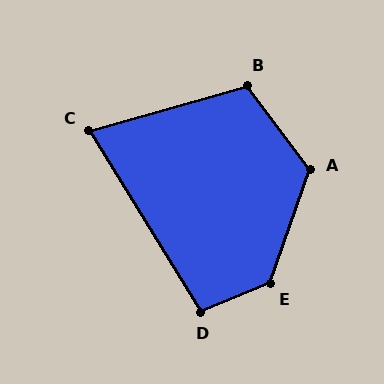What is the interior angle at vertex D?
Approximately 99 degrees (obtuse).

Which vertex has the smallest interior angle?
C, at approximately 74 degrees.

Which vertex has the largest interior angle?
E, at approximately 132 degrees.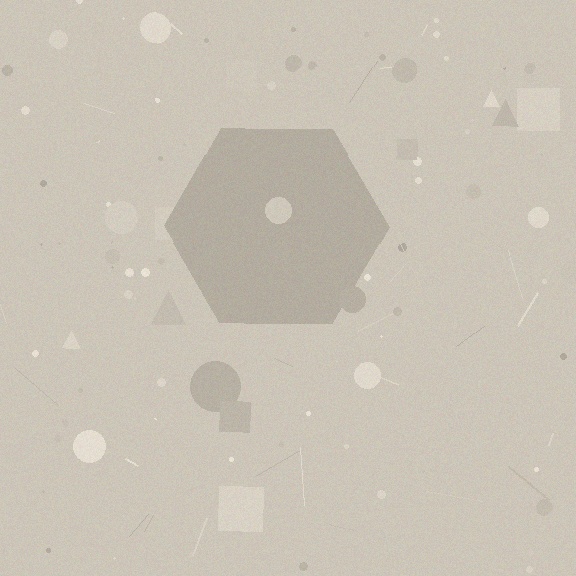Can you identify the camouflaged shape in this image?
The camouflaged shape is a hexagon.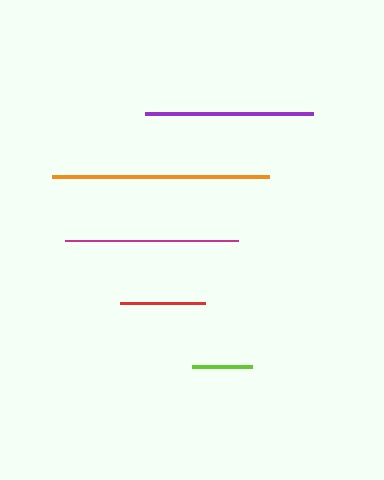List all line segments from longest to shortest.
From longest to shortest: orange, magenta, purple, red, lime.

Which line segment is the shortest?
The lime line is the shortest at approximately 60 pixels.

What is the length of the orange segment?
The orange segment is approximately 217 pixels long.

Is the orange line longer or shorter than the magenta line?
The orange line is longer than the magenta line.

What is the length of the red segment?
The red segment is approximately 85 pixels long.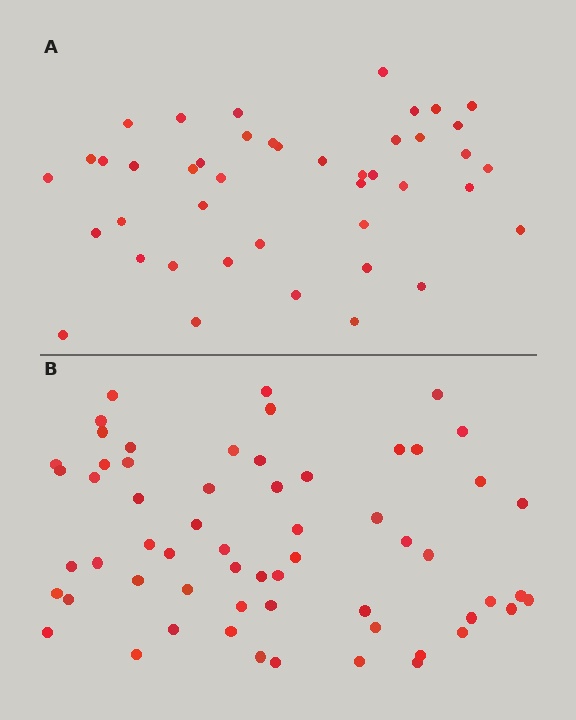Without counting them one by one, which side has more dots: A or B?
Region B (the bottom region) has more dots.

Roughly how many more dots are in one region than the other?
Region B has approximately 15 more dots than region A.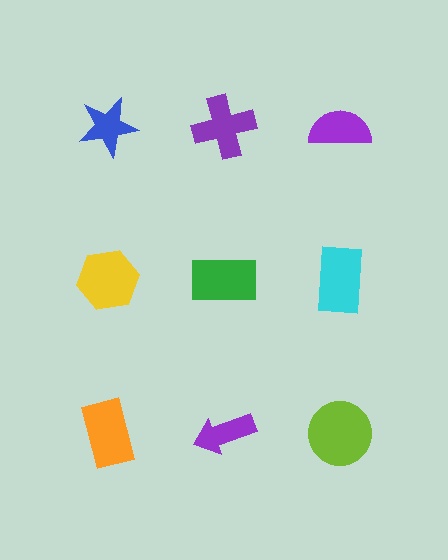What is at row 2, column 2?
A green rectangle.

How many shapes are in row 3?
3 shapes.